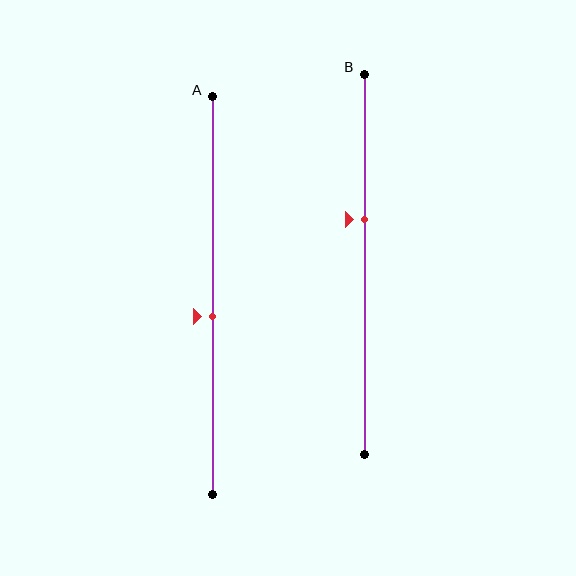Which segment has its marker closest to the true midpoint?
Segment A has its marker closest to the true midpoint.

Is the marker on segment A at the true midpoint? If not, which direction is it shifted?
No, the marker on segment A is shifted downward by about 5% of the segment length.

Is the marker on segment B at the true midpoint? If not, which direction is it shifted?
No, the marker on segment B is shifted upward by about 12% of the segment length.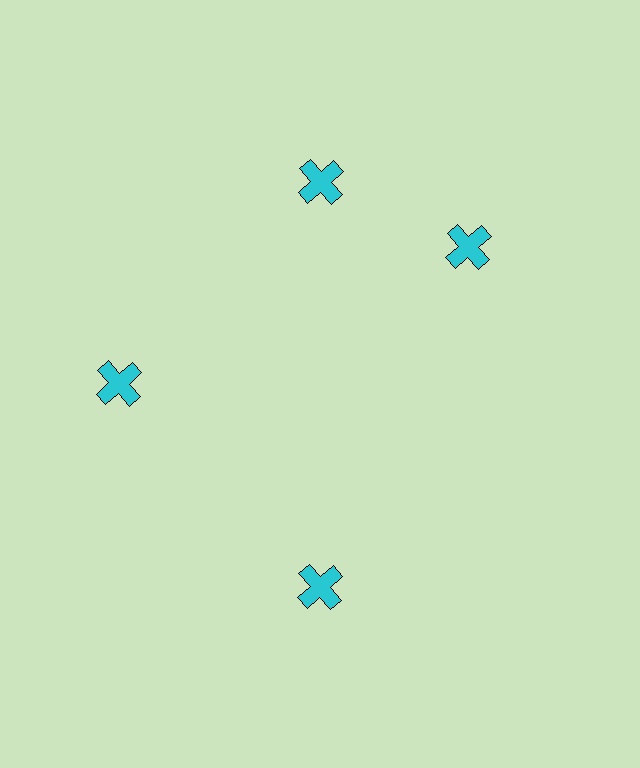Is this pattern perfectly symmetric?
No. The 4 cyan crosses are arranged in a ring, but one element near the 3 o'clock position is rotated out of alignment along the ring, breaking the 4-fold rotational symmetry.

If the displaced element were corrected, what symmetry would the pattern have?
It would have 4-fold rotational symmetry — the pattern would map onto itself every 90 degrees.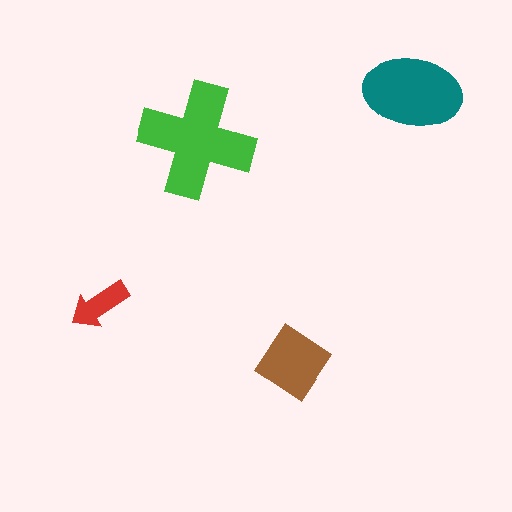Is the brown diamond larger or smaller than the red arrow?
Larger.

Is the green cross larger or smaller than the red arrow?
Larger.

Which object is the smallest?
The red arrow.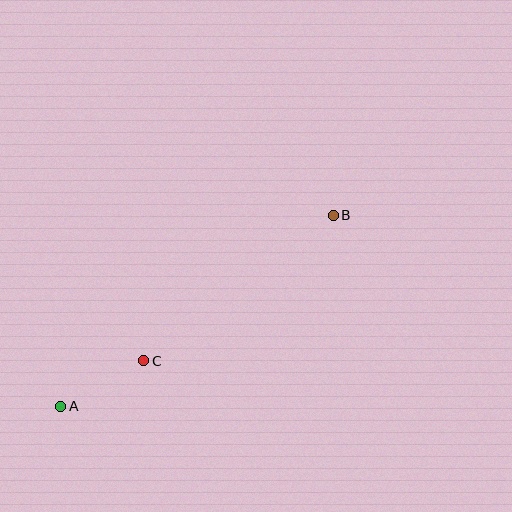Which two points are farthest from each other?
Points A and B are farthest from each other.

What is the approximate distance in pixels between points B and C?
The distance between B and C is approximately 239 pixels.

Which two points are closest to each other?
Points A and C are closest to each other.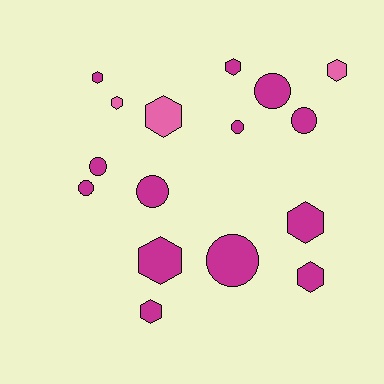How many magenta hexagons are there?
There are 6 magenta hexagons.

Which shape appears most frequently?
Hexagon, with 9 objects.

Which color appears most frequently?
Magenta, with 13 objects.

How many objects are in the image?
There are 16 objects.